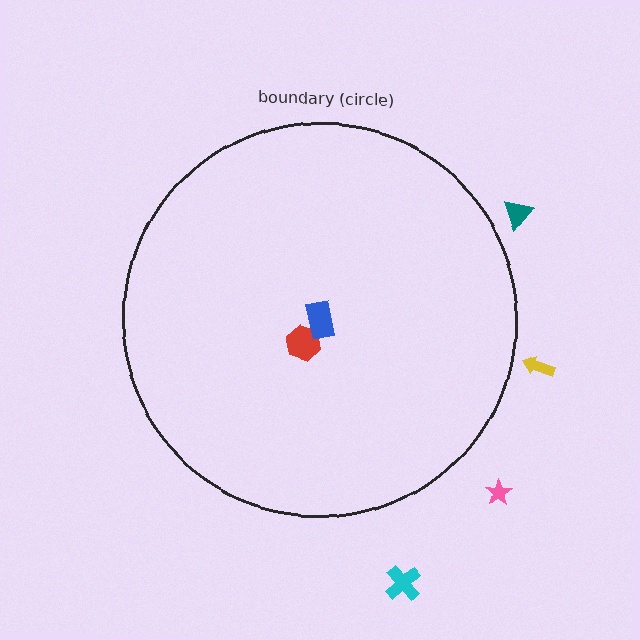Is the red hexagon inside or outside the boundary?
Inside.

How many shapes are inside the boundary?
2 inside, 4 outside.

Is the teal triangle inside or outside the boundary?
Outside.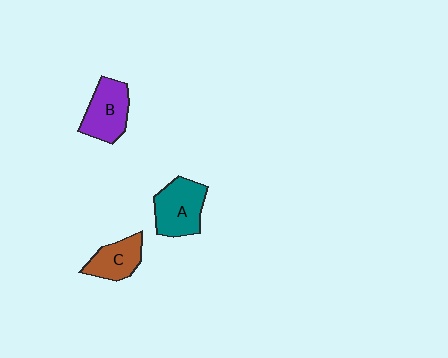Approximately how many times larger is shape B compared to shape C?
Approximately 1.3 times.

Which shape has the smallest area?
Shape C (brown).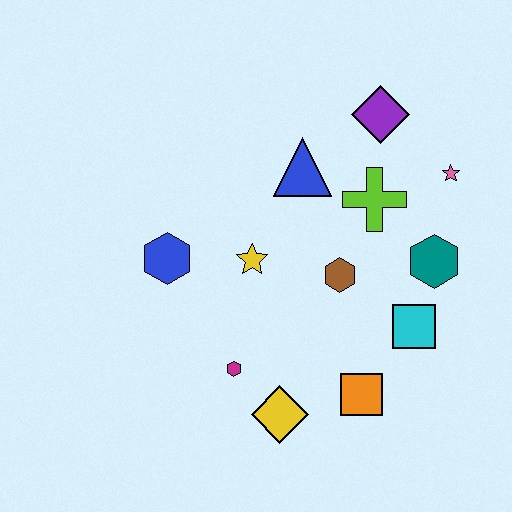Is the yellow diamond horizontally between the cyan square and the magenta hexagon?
Yes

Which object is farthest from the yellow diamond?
The purple diamond is farthest from the yellow diamond.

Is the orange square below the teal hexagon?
Yes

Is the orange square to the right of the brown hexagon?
Yes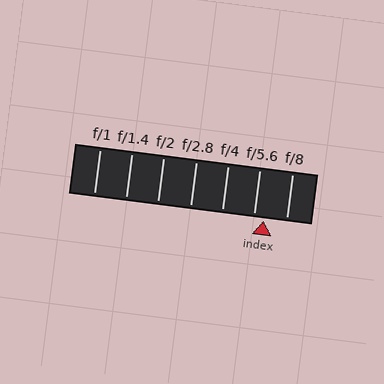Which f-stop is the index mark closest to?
The index mark is closest to f/5.6.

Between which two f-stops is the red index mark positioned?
The index mark is between f/5.6 and f/8.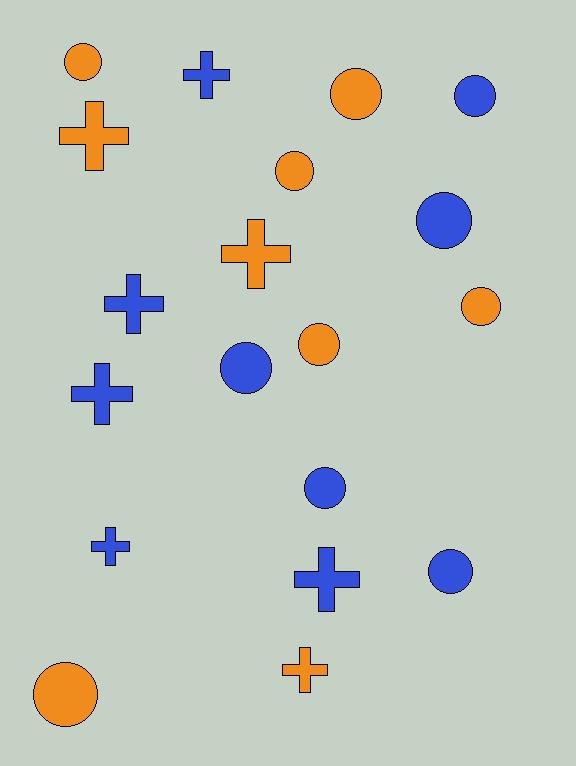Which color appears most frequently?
Blue, with 10 objects.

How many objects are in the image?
There are 19 objects.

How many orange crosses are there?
There are 3 orange crosses.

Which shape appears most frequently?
Circle, with 11 objects.